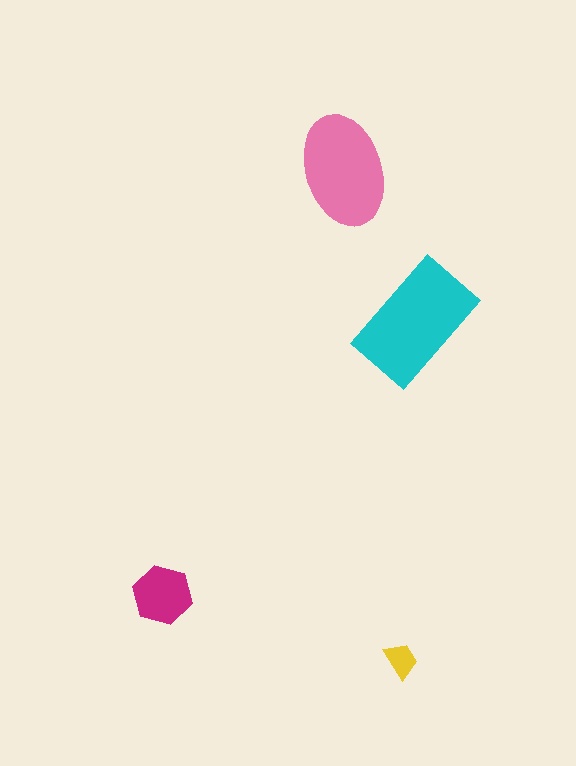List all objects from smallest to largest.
The yellow trapezoid, the magenta hexagon, the pink ellipse, the cyan rectangle.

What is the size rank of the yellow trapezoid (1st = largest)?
4th.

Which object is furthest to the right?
The cyan rectangle is rightmost.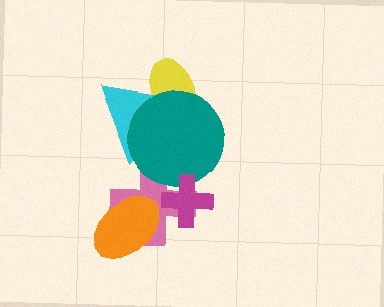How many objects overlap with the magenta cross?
2 objects overlap with the magenta cross.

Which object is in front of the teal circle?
The magenta cross is in front of the teal circle.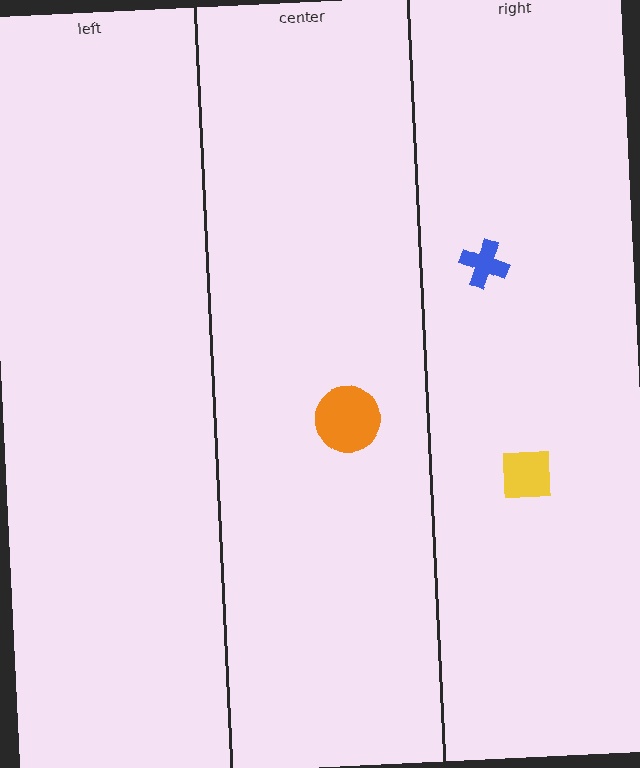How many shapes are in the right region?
2.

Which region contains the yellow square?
The right region.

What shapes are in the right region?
The yellow square, the blue cross.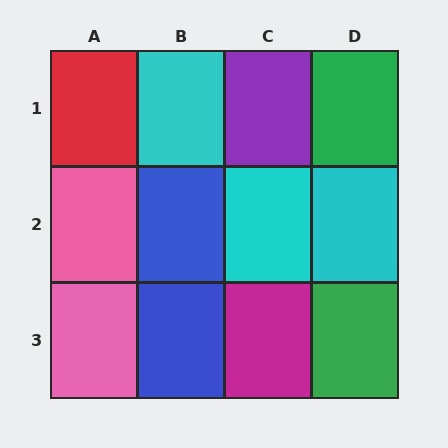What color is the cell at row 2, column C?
Cyan.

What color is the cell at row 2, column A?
Pink.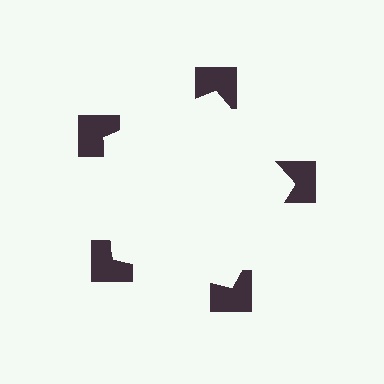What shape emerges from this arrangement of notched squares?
An illusory pentagon — its edges are inferred from the aligned wedge cuts in the notched squares, not physically drawn.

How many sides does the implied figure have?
5 sides.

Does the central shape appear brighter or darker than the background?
It typically appears slightly brighter than the background, even though no actual brightness change is drawn.